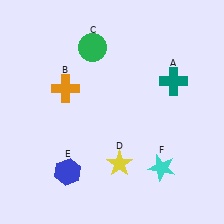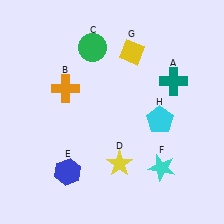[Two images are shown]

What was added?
A yellow diamond (G), a cyan pentagon (H) were added in Image 2.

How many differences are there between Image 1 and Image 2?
There are 2 differences between the two images.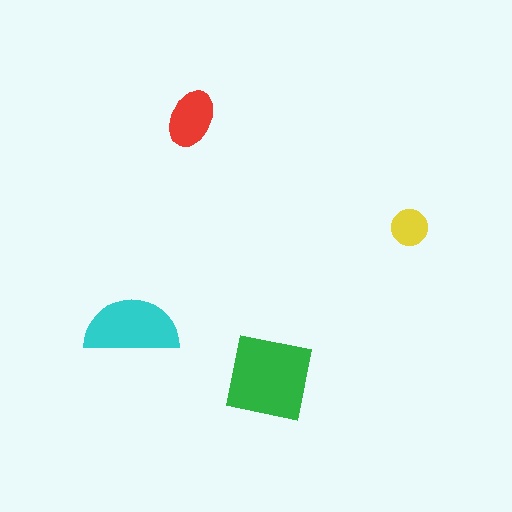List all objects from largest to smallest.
The green square, the cyan semicircle, the red ellipse, the yellow circle.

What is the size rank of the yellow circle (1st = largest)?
4th.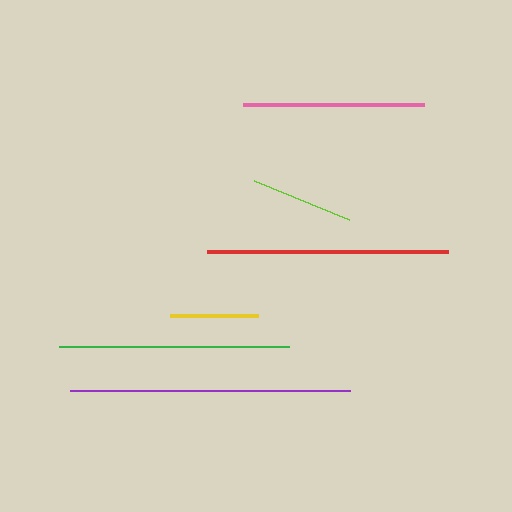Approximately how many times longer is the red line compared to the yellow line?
The red line is approximately 2.7 times the length of the yellow line.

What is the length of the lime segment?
The lime segment is approximately 103 pixels long.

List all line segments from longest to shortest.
From longest to shortest: purple, red, green, pink, lime, yellow.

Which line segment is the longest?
The purple line is the longest at approximately 279 pixels.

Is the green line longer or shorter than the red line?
The red line is longer than the green line.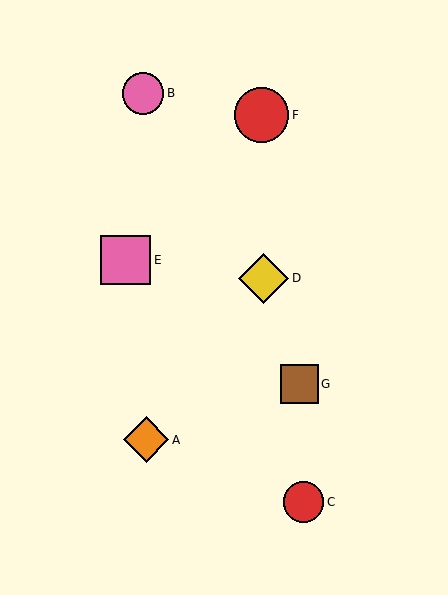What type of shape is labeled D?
Shape D is a yellow diamond.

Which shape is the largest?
The red circle (labeled F) is the largest.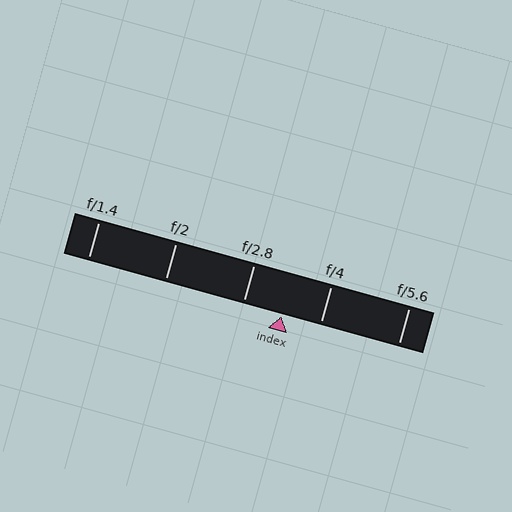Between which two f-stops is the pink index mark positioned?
The index mark is between f/2.8 and f/4.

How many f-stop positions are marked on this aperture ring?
There are 5 f-stop positions marked.